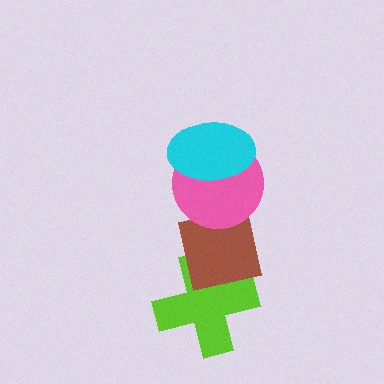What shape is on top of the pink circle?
The cyan ellipse is on top of the pink circle.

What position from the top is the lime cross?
The lime cross is 4th from the top.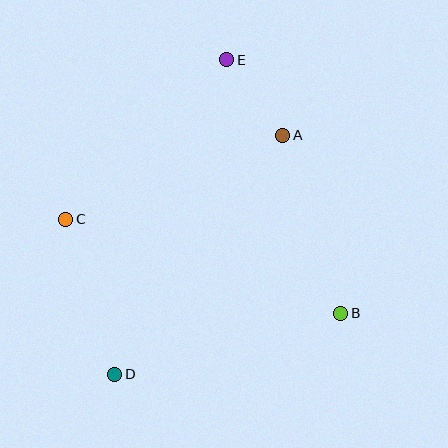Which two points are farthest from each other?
Points D and E are farthest from each other.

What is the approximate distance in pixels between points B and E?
The distance between B and E is approximately 278 pixels.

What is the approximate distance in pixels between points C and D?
The distance between C and D is approximately 162 pixels.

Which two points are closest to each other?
Points A and E are closest to each other.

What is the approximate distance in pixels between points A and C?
The distance between A and C is approximately 233 pixels.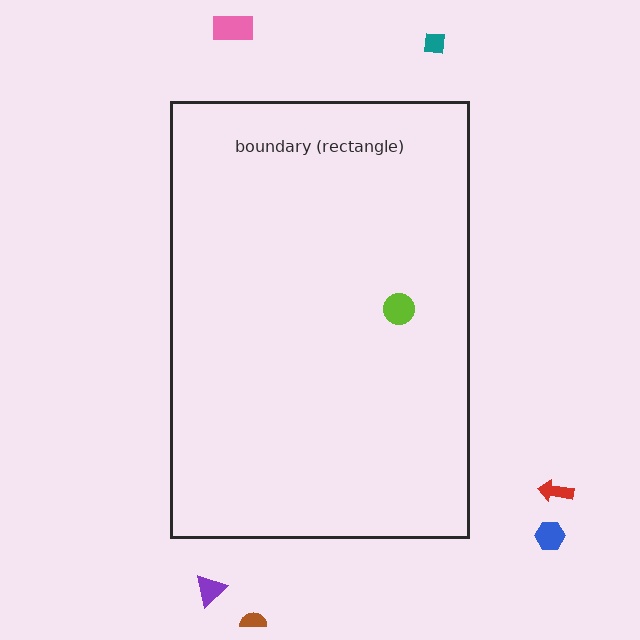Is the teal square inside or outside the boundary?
Outside.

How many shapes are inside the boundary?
1 inside, 6 outside.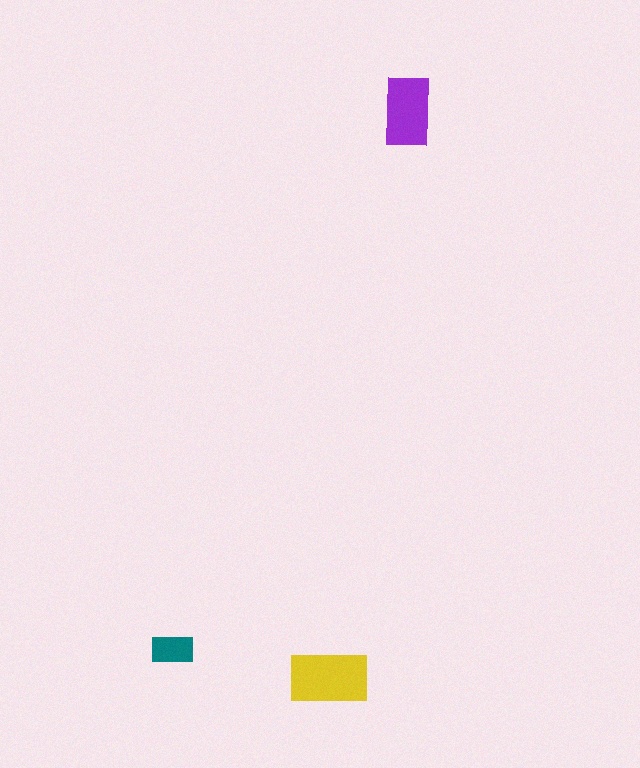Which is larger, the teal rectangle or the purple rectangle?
The purple one.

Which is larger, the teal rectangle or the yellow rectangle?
The yellow one.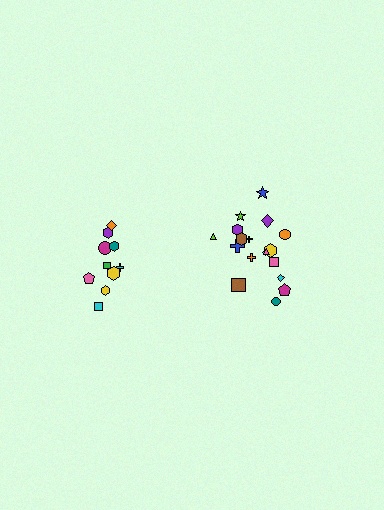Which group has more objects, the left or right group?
The right group.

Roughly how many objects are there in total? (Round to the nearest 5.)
Roughly 30 objects in total.